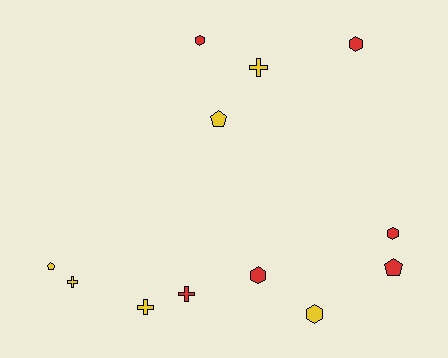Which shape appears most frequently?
Hexagon, with 5 objects.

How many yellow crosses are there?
There are 3 yellow crosses.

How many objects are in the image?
There are 12 objects.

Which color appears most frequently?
Red, with 6 objects.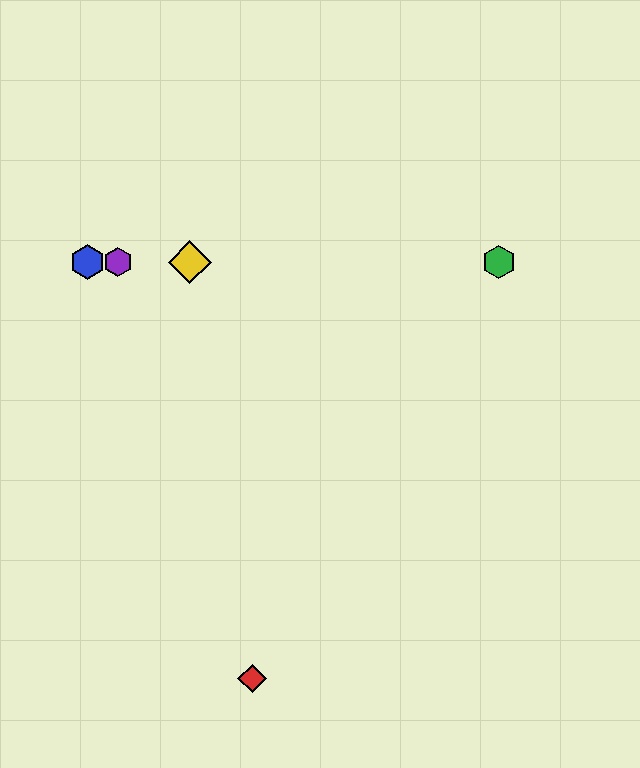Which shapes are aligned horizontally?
The blue hexagon, the green hexagon, the yellow diamond, the purple hexagon are aligned horizontally.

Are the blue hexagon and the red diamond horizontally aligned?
No, the blue hexagon is at y≈262 and the red diamond is at y≈679.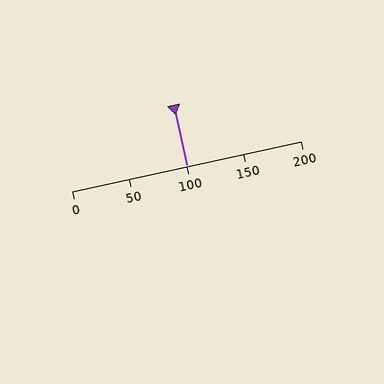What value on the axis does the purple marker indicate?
The marker indicates approximately 100.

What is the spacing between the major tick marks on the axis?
The major ticks are spaced 50 apart.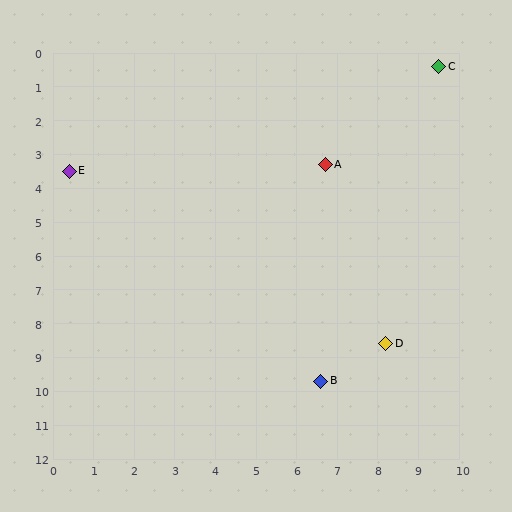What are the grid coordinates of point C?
Point C is at approximately (9.5, 0.4).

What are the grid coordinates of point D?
Point D is at approximately (8.2, 8.6).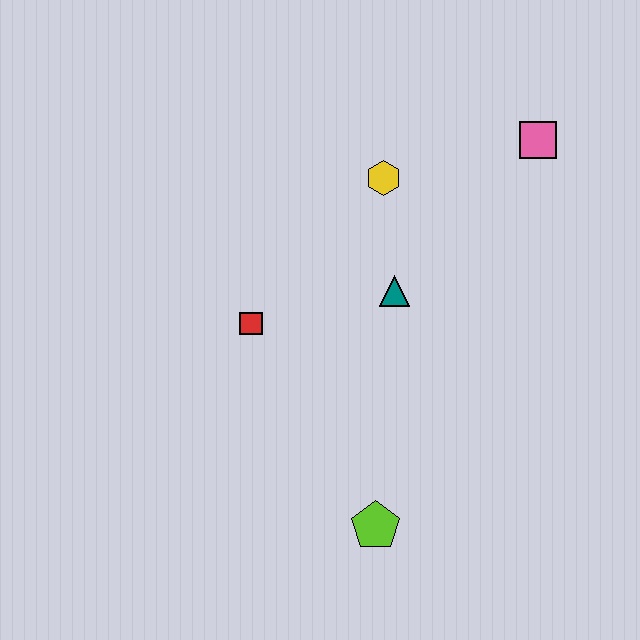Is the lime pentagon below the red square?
Yes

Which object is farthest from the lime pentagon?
The pink square is farthest from the lime pentagon.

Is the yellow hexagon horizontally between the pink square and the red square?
Yes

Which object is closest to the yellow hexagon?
The teal triangle is closest to the yellow hexagon.